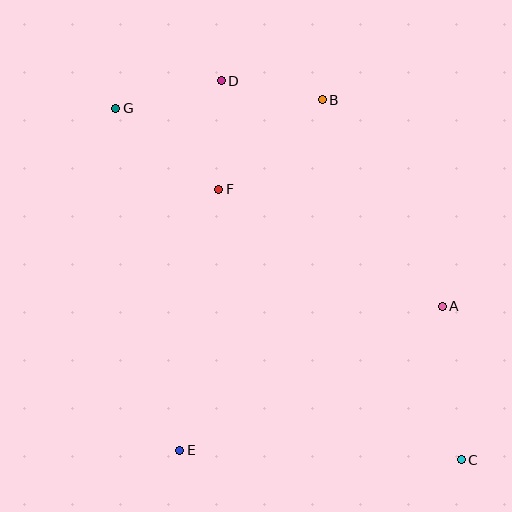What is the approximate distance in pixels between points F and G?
The distance between F and G is approximately 131 pixels.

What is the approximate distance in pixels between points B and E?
The distance between B and E is approximately 378 pixels.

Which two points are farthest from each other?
Points C and G are farthest from each other.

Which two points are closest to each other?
Points B and D are closest to each other.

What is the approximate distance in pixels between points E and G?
The distance between E and G is approximately 348 pixels.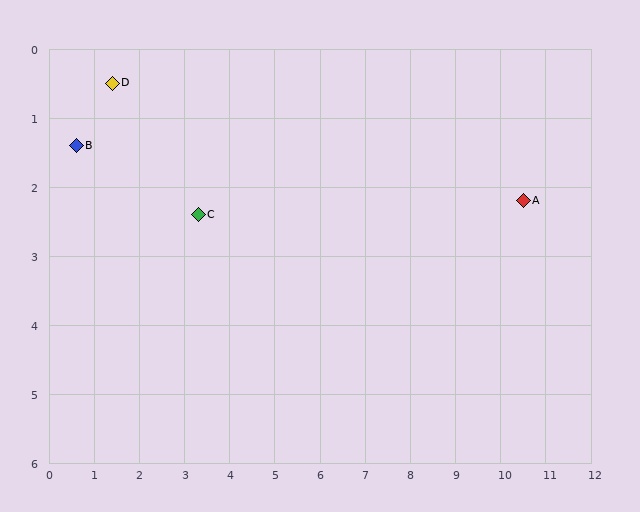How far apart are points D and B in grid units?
Points D and B are about 1.2 grid units apart.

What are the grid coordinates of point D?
Point D is at approximately (1.4, 0.5).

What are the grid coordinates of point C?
Point C is at approximately (3.3, 2.4).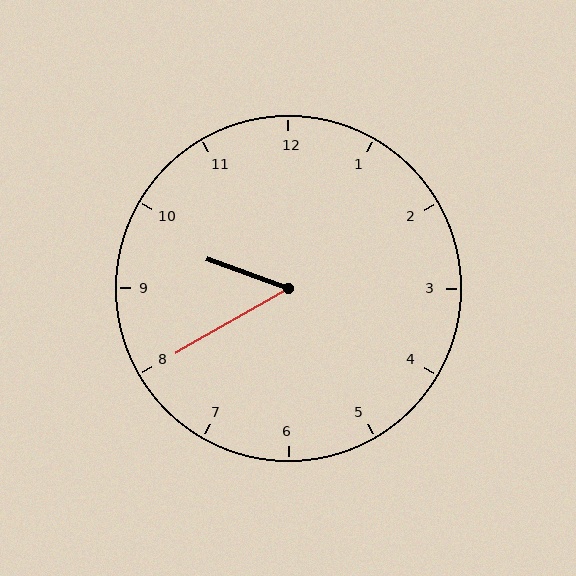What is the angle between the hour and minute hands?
Approximately 50 degrees.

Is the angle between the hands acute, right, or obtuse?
It is acute.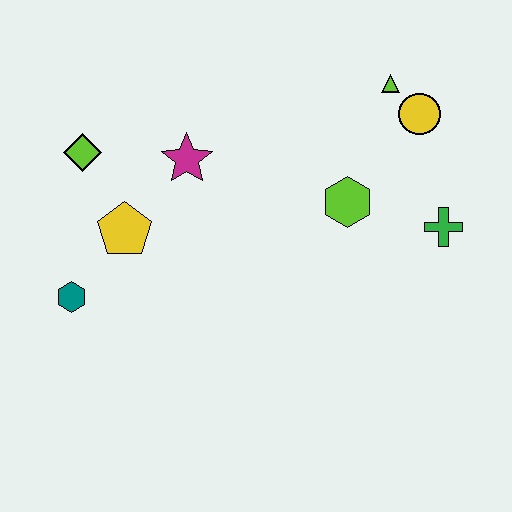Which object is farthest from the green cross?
The teal hexagon is farthest from the green cross.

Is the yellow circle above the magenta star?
Yes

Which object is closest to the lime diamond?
The yellow pentagon is closest to the lime diamond.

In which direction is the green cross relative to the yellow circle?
The green cross is below the yellow circle.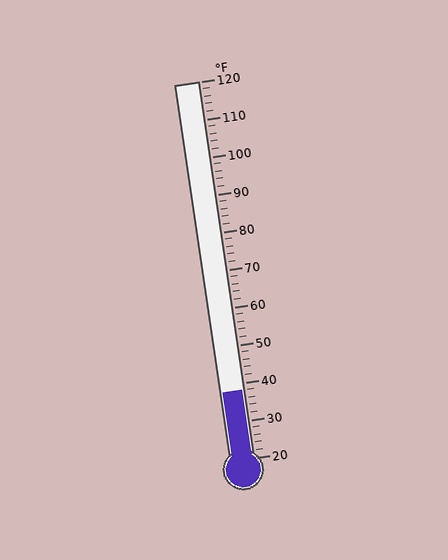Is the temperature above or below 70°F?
The temperature is below 70°F.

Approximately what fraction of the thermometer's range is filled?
The thermometer is filled to approximately 20% of its range.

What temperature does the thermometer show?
The thermometer shows approximately 38°F.